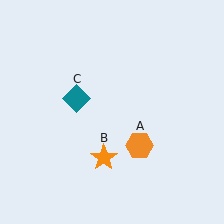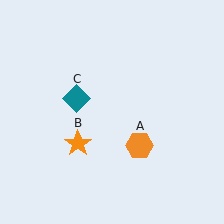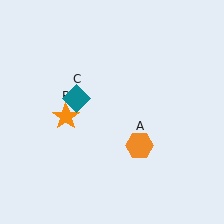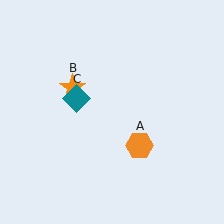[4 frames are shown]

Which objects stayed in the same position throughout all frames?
Orange hexagon (object A) and teal diamond (object C) remained stationary.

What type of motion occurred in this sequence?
The orange star (object B) rotated clockwise around the center of the scene.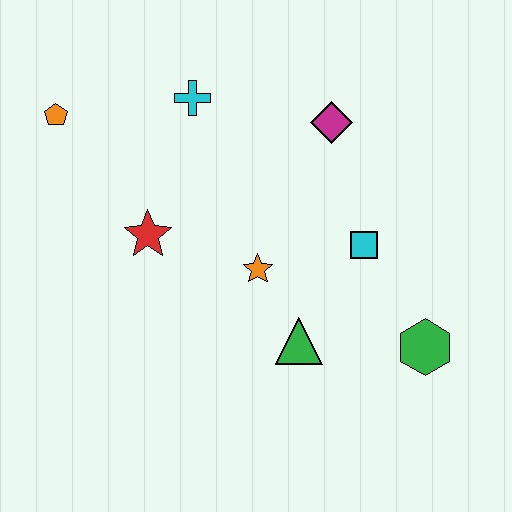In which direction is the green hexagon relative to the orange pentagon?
The green hexagon is to the right of the orange pentagon.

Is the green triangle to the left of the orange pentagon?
No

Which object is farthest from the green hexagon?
The orange pentagon is farthest from the green hexagon.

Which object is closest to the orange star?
The green triangle is closest to the orange star.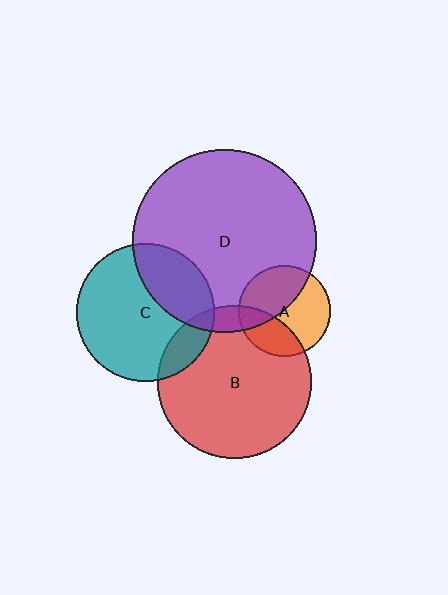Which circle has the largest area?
Circle D (purple).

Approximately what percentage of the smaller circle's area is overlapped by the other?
Approximately 10%.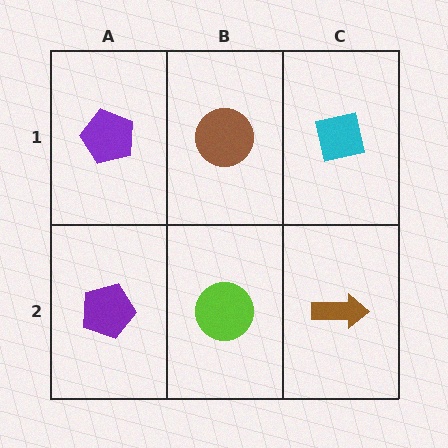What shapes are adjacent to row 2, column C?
A cyan square (row 1, column C), a lime circle (row 2, column B).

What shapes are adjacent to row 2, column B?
A brown circle (row 1, column B), a purple pentagon (row 2, column A), a brown arrow (row 2, column C).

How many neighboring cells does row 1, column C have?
2.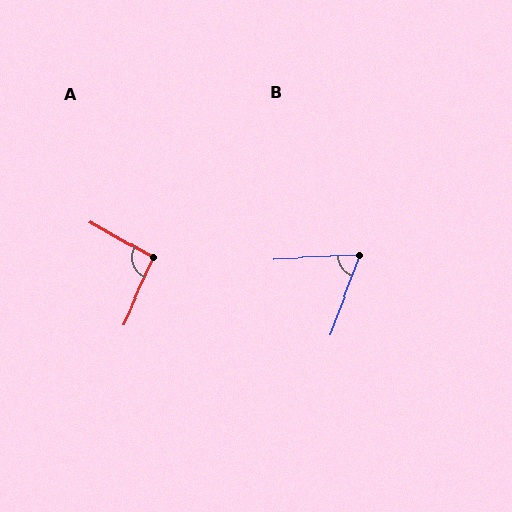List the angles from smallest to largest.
B (66°), A (95°).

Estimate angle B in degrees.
Approximately 66 degrees.